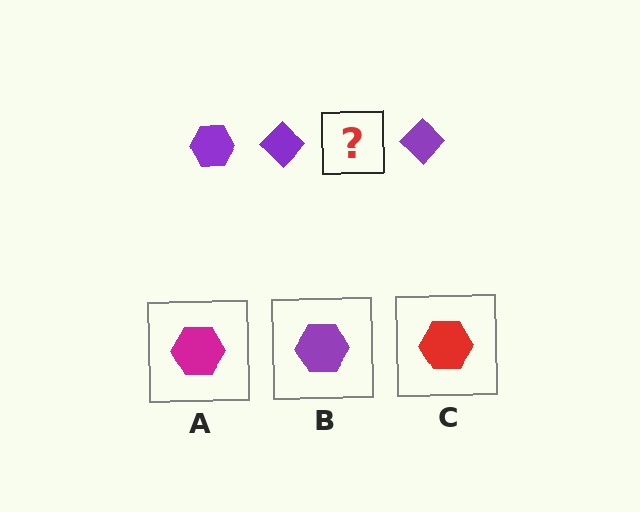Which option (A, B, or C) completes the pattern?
B.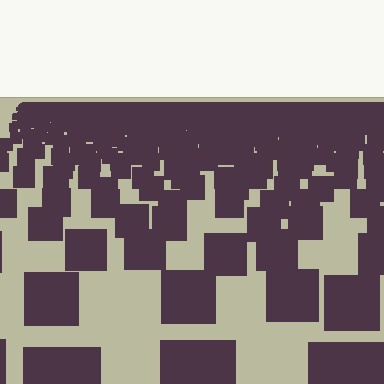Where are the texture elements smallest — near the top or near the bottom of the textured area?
Near the top.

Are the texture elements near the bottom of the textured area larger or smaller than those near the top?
Larger. Near the bottom, elements are closer to the viewer and appear at a bigger on-screen size.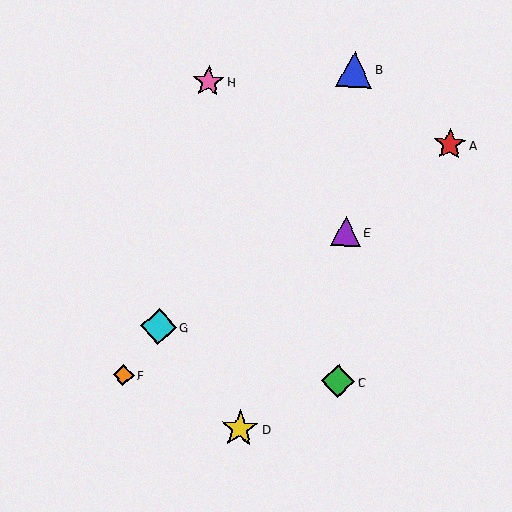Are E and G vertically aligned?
No, E is at x≈346 and G is at x≈158.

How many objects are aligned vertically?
3 objects (B, C, E) are aligned vertically.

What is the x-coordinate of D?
Object D is at x≈240.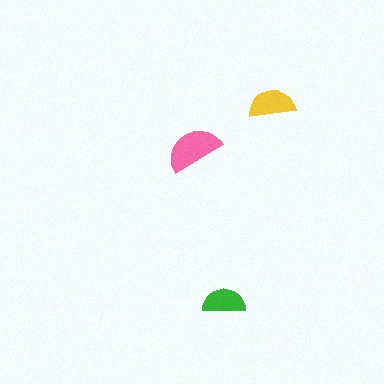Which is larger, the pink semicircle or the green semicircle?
The pink one.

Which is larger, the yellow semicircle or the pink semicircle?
The pink one.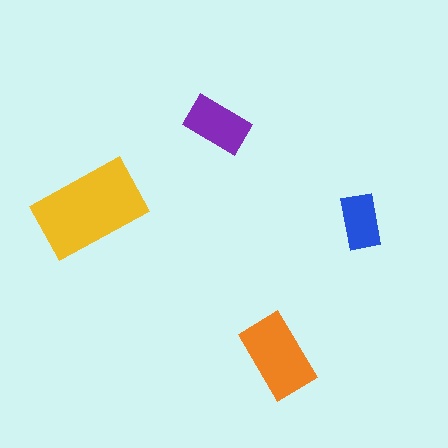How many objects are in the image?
There are 4 objects in the image.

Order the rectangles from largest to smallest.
the yellow one, the orange one, the purple one, the blue one.